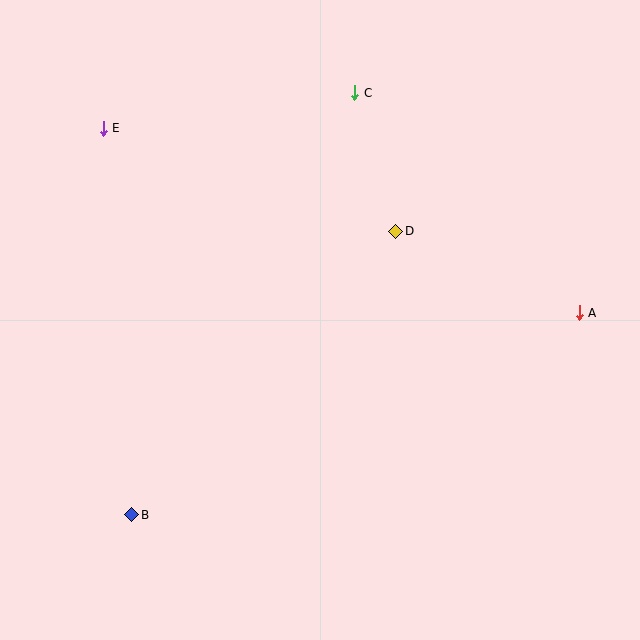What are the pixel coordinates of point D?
Point D is at (396, 231).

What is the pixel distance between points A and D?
The distance between A and D is 200 pixels.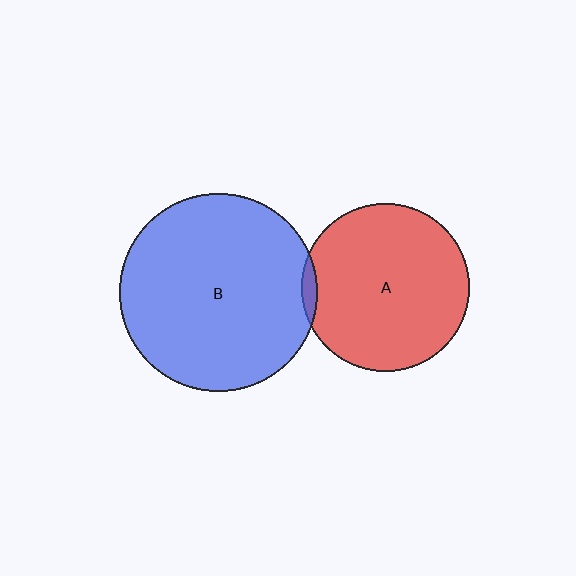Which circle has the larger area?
Circle B (blue).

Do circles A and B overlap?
Yes.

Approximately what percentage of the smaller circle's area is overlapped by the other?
Approximately 5%.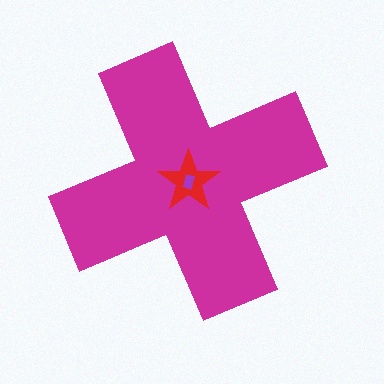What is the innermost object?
The purple rectangle.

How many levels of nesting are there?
3.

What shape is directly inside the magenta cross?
The red star.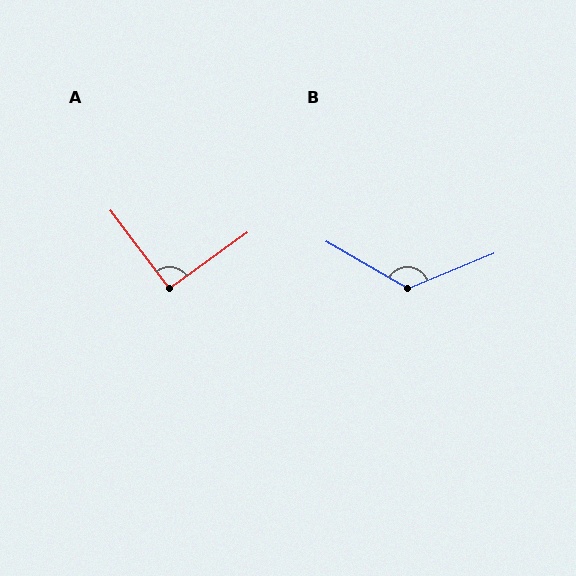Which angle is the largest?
B, at approximately 127 degrees.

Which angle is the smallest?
A, at approximately 91 degrees.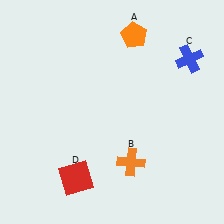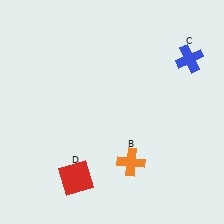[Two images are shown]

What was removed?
The orange pentagon (A) was removed in Image 2.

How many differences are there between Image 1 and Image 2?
There is 1 difference between the two images.